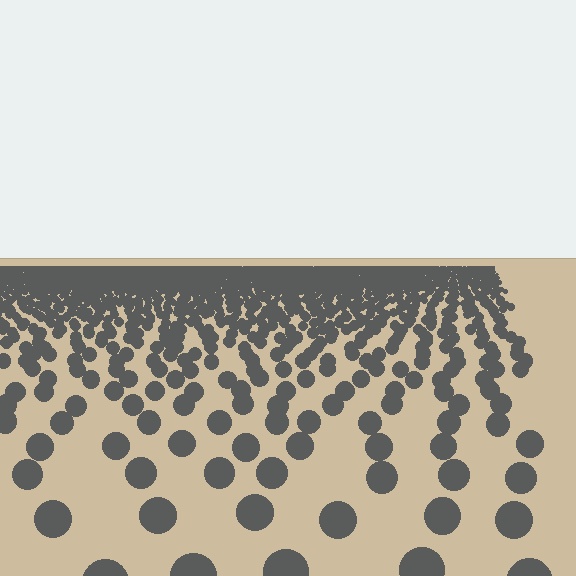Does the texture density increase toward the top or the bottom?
Density increases toward the top.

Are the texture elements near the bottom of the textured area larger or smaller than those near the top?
Larger. Near the bottom, elements are closer to the viewer and appear at a bigger on-screen size.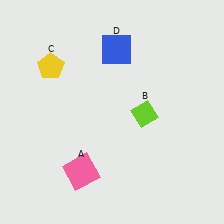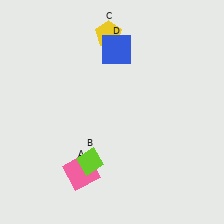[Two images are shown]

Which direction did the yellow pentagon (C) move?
The yellow pentagon (C) moved right.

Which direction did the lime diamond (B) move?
The lime diamond (B) moved left.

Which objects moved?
The objects that moved are: the lime diamond (B), the yellow pentagon (C).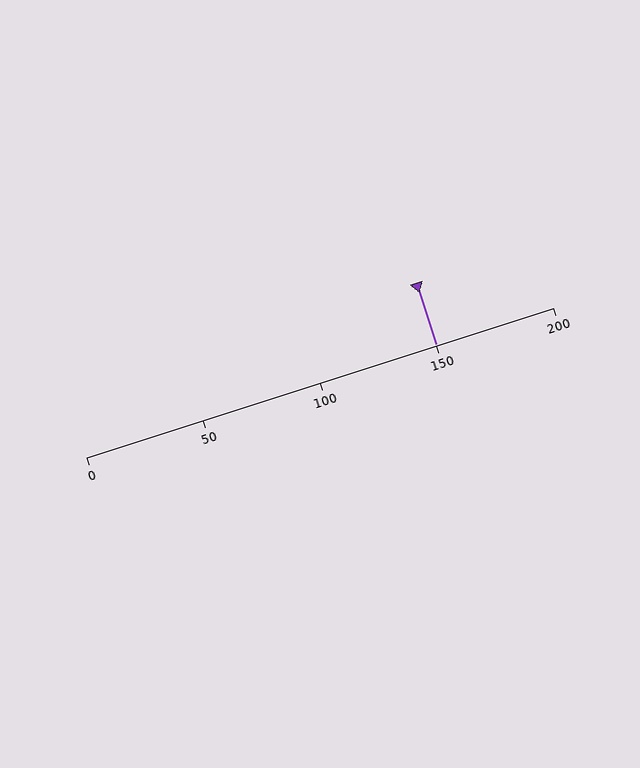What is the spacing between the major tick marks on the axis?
The major ticks are spaced 50 apart.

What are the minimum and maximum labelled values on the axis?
The axis runs from 0 to 200.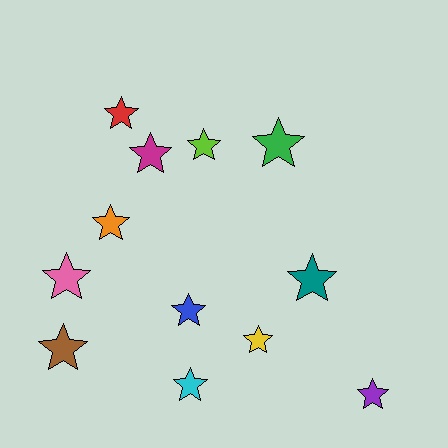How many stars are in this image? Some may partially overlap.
There are 12 stars.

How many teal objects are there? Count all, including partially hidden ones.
There is 1 teal object.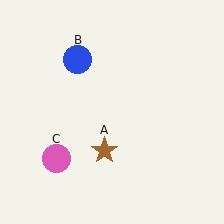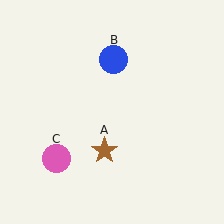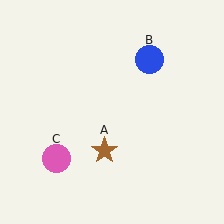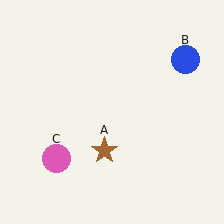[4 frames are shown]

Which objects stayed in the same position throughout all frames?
Brown star (object A) and pink circle (object C) remained stationary.